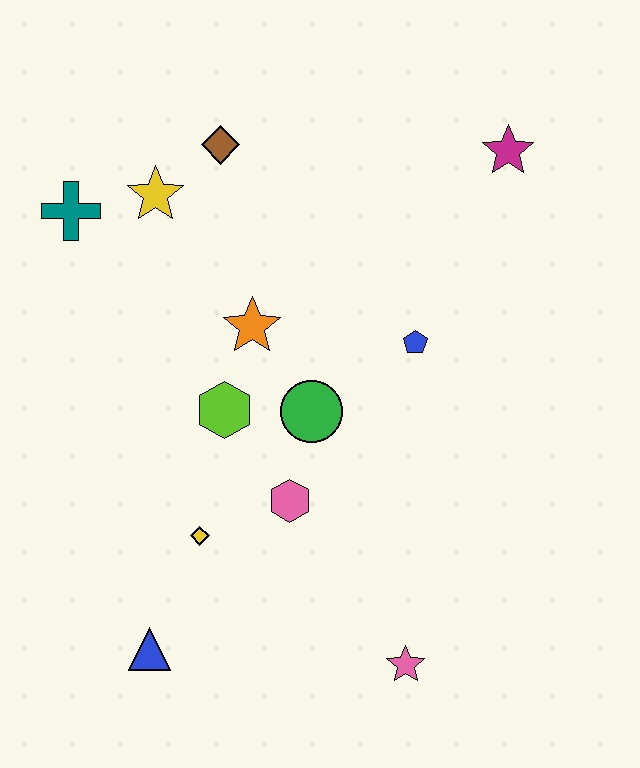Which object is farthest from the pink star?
The teal cross is farthest from the pink star.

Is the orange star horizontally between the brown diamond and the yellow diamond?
No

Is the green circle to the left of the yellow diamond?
No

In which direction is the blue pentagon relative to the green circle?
The blue pentagon is to the right of the green circle.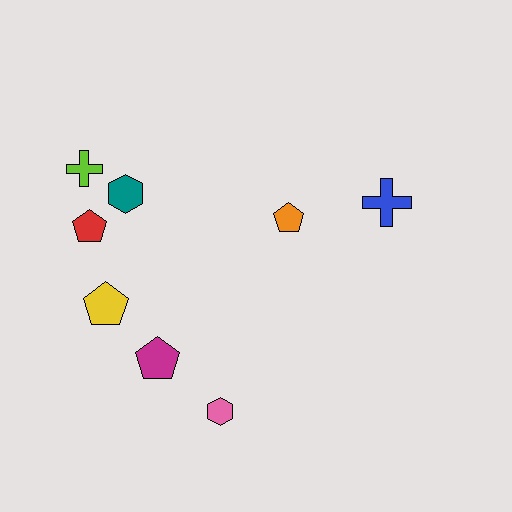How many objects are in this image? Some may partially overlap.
There are 8 objects.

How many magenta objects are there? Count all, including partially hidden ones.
There is 1 magenta object.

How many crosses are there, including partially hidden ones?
There are 2 crosses.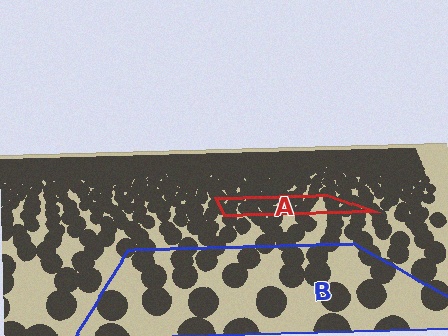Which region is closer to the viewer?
Region B is closer. The texture elements there are larger and more spread out.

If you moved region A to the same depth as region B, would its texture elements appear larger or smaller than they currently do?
They would appear larger. At a closer depth, the same texture elements are projected at a bigger on-screen size.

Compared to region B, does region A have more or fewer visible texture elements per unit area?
Region A has more texture elements per unit area — they are packed more densely because it is farther away.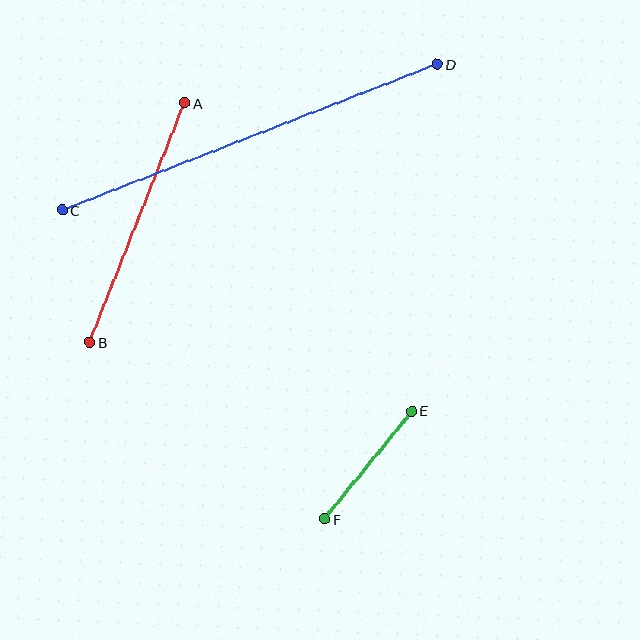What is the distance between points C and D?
The distance is approximately 402 pixels.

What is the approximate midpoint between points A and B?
The midpoint is at approximately (137, 223) pixels.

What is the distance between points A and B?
The distance is approximately 258 pixels.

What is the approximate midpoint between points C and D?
The midpoint is at approximately (250, 137) pixels.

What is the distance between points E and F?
The distance is approximately 139 pixels.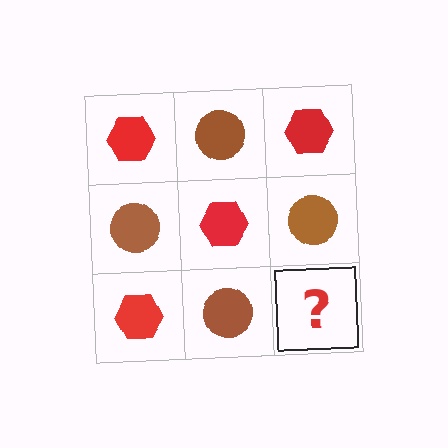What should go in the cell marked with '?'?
The missing cell should contain a red hexagon.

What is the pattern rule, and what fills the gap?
The rule is that it alternates red hexagon and brown circle in a checkerboard pattern. The gap should be filled with a red hexagon.